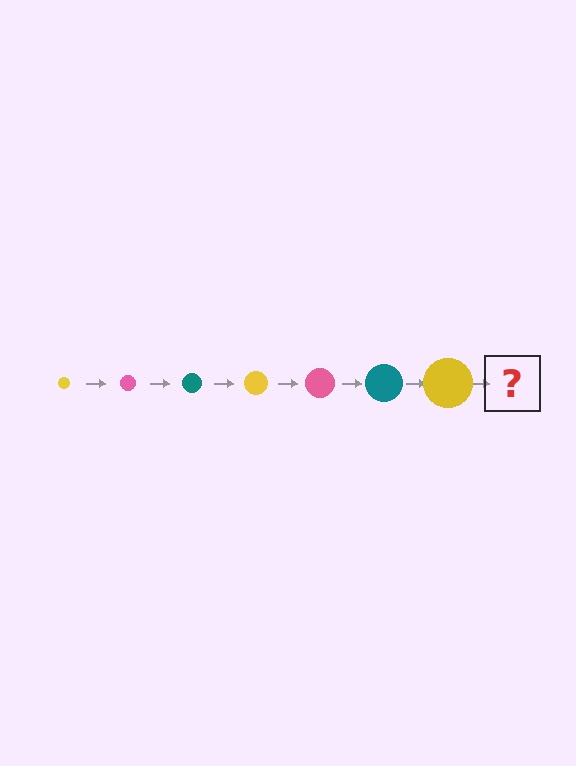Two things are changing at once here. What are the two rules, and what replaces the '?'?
The two rules are that the circle grows larger each step and the color cycles through yellow, pink, and teal. The '?' should be a pink circle, larger than the previous one.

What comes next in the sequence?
The next element should be a pink circle, larger than the previous one.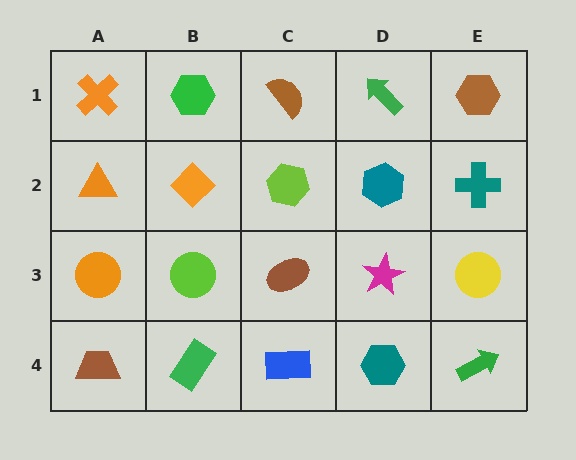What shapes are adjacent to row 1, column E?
A teal cross (row 2, column E), a green arrow (row 1, column D).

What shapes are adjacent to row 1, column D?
A teal hexagon (row 2, column D), a brown semicircle (row 1, column C), a brown hexagon (row 1, column E).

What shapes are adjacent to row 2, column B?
A green hexagon (row 1, column B), a lime circle (row 3, column B), an orange triangle (row 2, column A), a lime hexagon (row 2, column C).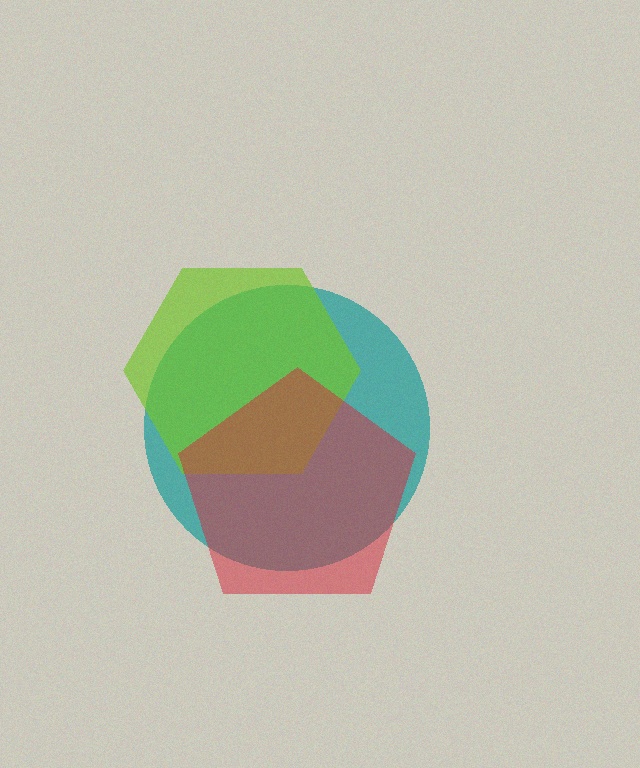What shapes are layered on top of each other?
The layered shapes are: a teal circle, a lime hexagon, a red pentagon.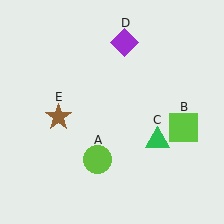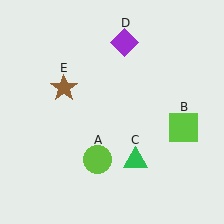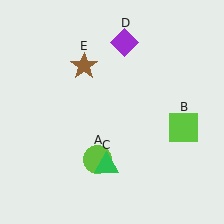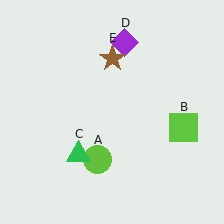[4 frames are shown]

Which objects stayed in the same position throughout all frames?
Lime circle (object A) and lime square (object B) and purple diamond (object D) remained stationary.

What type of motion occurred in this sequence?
The green triangle (object C), brown star (object E) rotated clockwise around the center of the scene.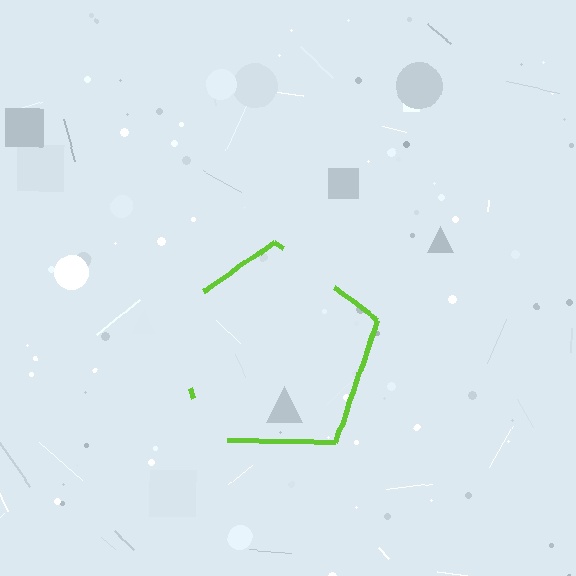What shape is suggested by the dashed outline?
The dashed outline suggests a pentagon.